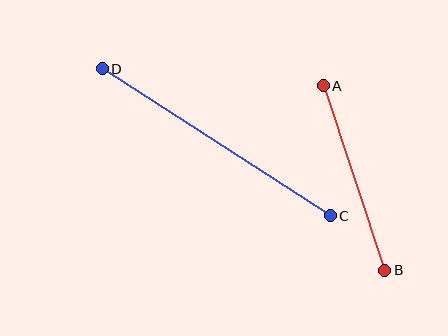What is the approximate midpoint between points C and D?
The midpoint is at approximately (216, 142) pixels.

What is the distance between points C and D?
The distance is approximately 271 pixels.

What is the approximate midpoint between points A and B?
The midpoint is at approximately (354, 178) pixels.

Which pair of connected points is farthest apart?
Points C and D are farthest apart.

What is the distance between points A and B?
The distance is approximately 195 pixels.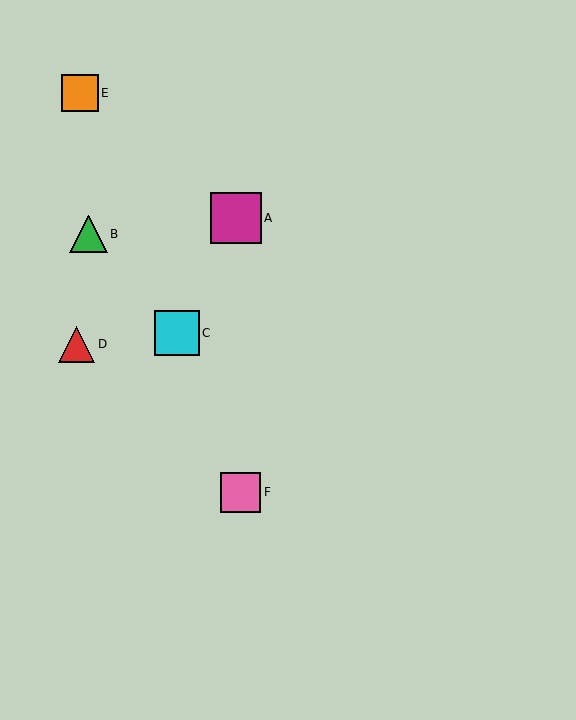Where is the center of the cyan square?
The center of the cyan square is at (177, 333).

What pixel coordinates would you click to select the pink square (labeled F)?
Click at (241, 492) to select the pink square F.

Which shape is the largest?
The magenta square (labeled A) is the largest.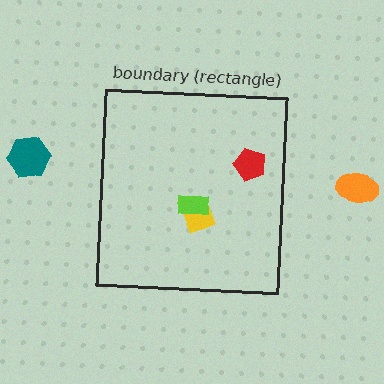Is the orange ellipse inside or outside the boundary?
Outside.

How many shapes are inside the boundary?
3 inside, 2 outside.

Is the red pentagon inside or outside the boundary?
Inside.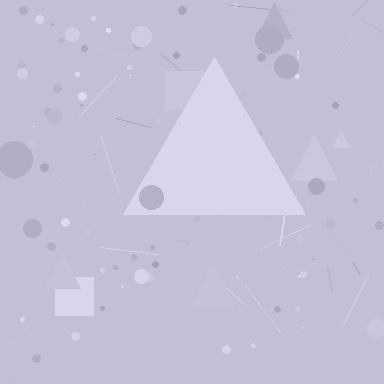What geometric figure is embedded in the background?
A triangle is embedded in the background.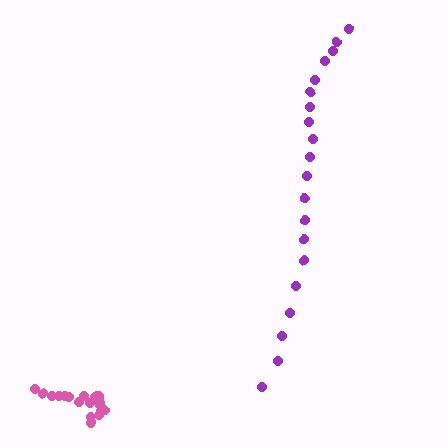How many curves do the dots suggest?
There are 2 distinct paths.